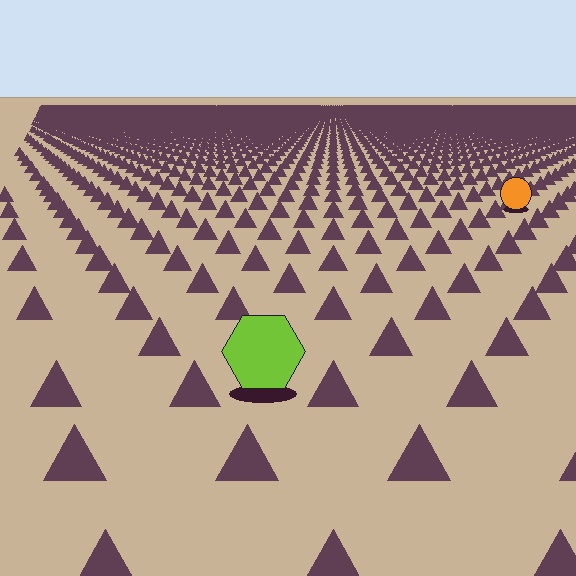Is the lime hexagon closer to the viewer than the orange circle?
Yes. The lime hexagon is closer — you can tell from the texture gradient: the ground texture is coarser near it.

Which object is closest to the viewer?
The lime hexagon is closest. The texture marks near it are larger and more spread out.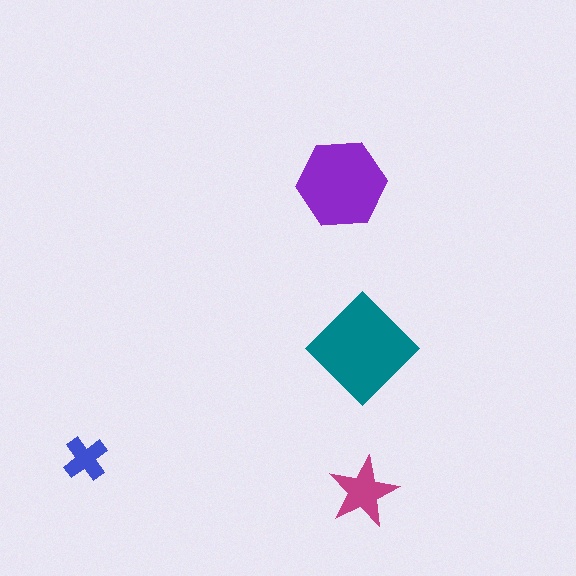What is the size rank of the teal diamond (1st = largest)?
1st.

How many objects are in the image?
There are 4 objects in the image.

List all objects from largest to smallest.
The teal diamond, the purple hexagon, the magenta star, the blue cross.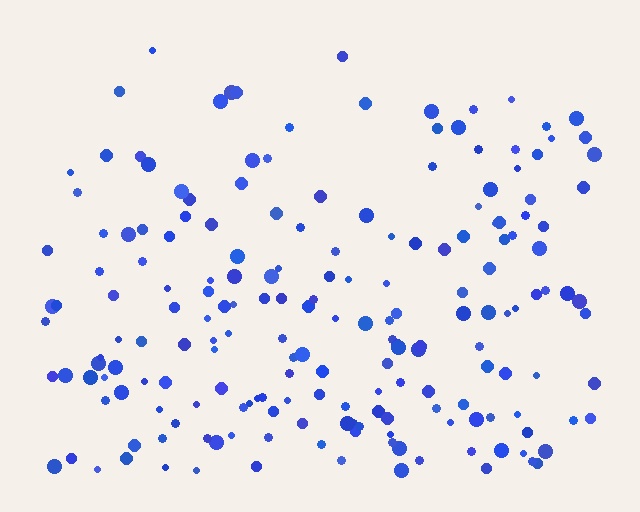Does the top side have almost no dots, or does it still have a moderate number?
Still a moderate number, just noticeably fewer than the bottom.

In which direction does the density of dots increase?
From top to bottom, with the bottom side densest.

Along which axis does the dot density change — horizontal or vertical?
Vertical.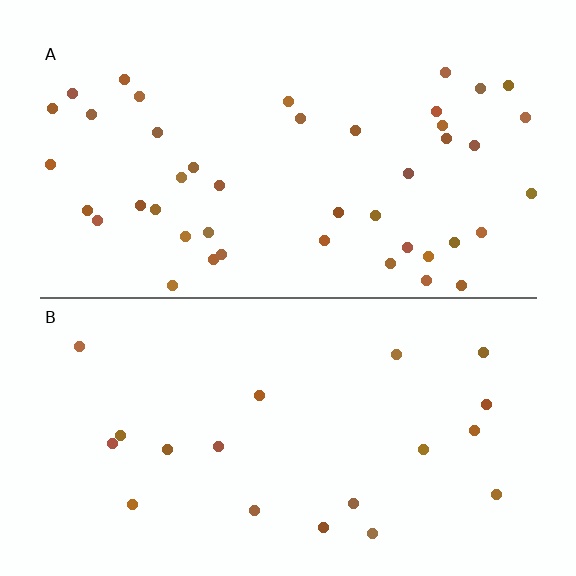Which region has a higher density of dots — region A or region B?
A (the top).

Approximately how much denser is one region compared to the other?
Approximately 2.3× — region A over region B.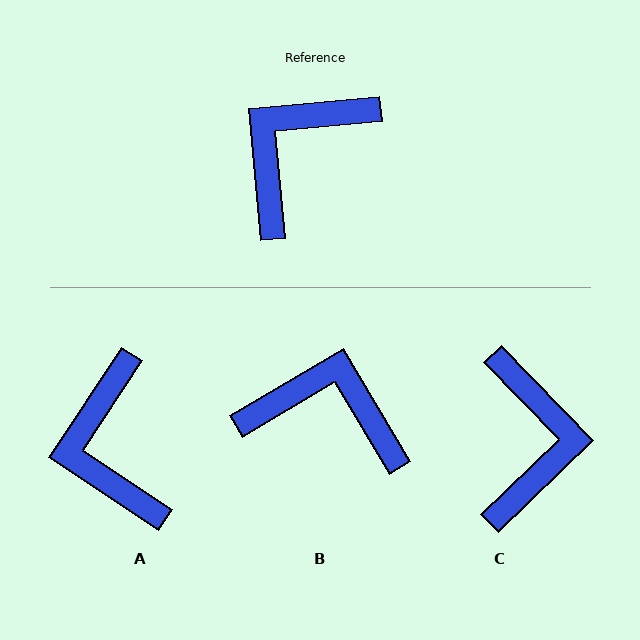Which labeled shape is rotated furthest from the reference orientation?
C, about 141 degrees away.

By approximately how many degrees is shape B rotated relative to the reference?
Approximately 64 degrees clockwise.